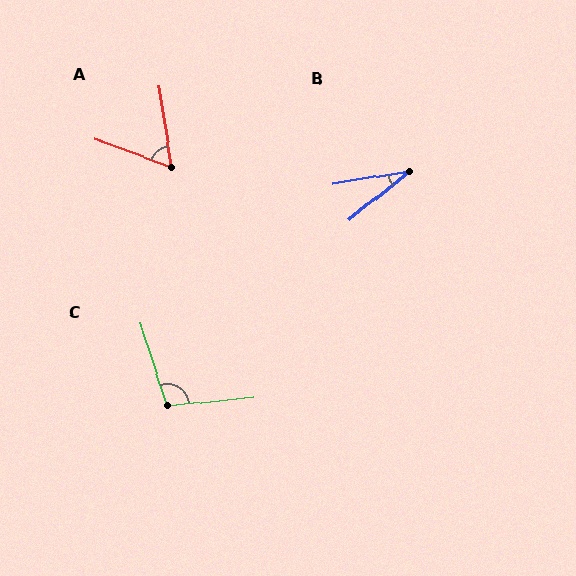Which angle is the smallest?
B, at approximately 30 degrees.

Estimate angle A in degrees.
Approximately 61 degrees.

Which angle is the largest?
C, at approximately 102 degrees.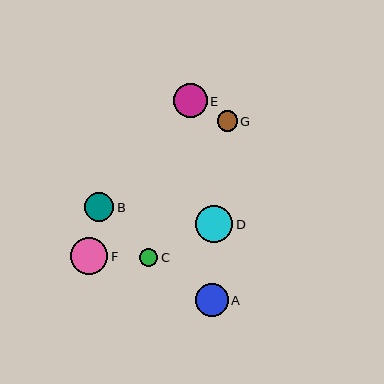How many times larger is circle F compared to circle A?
Circle F is approximately 1.1 times the size of circle A.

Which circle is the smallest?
Circle C is the smallest with a size of approximately 19 pixels.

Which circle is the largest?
Circle D is the largest with a size of approximately 38 pixels.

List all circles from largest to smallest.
From largest to smallest: D, F, E, A, B, G, C.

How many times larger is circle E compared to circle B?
Circle E is approximately 1.1 times the size of circle B.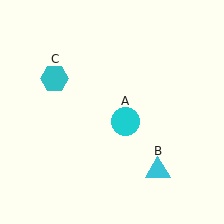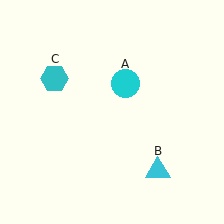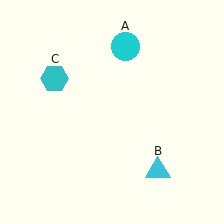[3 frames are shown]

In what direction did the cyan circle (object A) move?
The cyan circle (object A) moved up.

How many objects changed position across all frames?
1 object changed position: cyan circle (object A).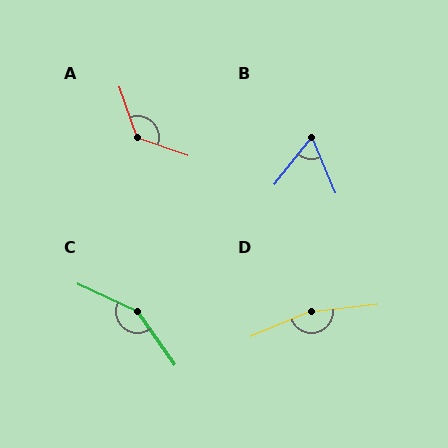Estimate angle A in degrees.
Approximately 128 degrees.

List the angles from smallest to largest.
B (61°), A (128°), C (150°), D (164°).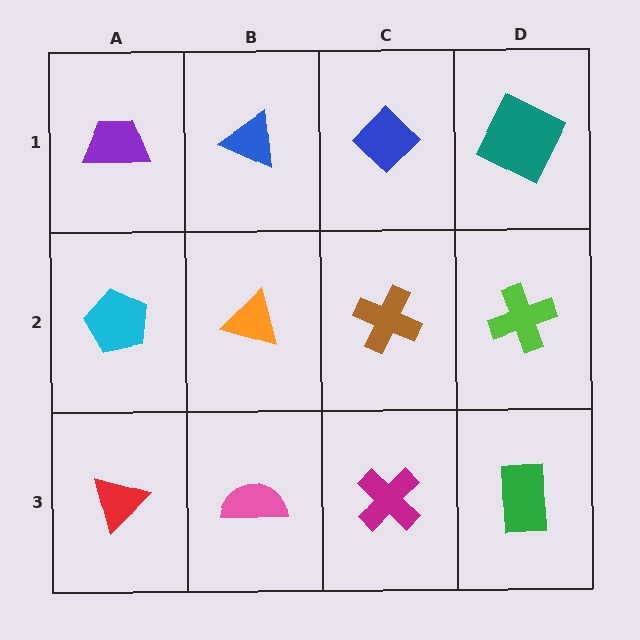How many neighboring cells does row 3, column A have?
2.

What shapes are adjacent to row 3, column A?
A cyan pentagon (row 2, column A), a pink semicircle (row 3, column B).